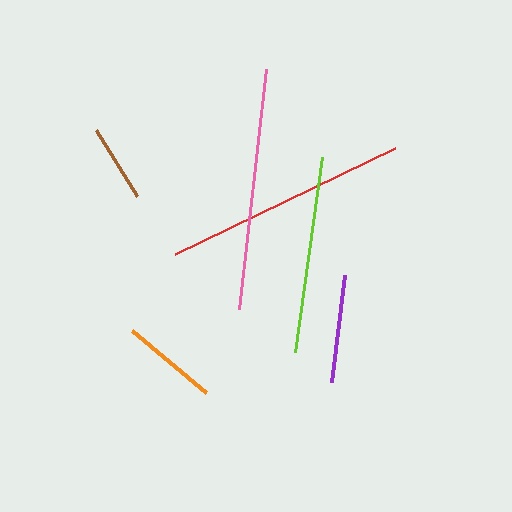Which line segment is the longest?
The red line is the longest at approximately 244 pixels.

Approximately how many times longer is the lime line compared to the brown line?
The lime line is approximately 2.5 times the length of the brown line.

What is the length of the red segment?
The red segment is approximately 244 pixels long.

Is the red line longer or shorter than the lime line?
The red line is longer than the lime line.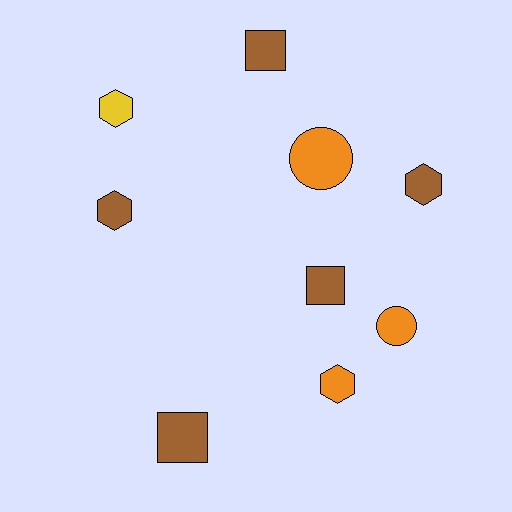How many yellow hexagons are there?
There is 1 yellow hexagon.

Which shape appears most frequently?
Hexagon, with 4 objects.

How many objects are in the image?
There are 9 objects.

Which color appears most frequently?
Brown, with 5 objects.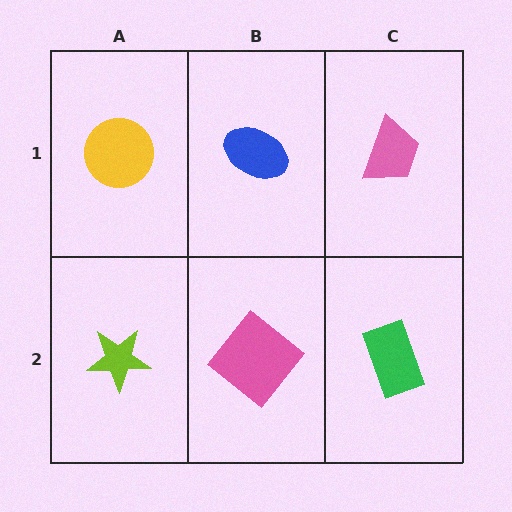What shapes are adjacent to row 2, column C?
A pink trapezoid (row 1, column C), a pink diamond (row 2, column B).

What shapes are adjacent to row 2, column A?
A yellow circle (row 1, column A), a pink diamond (row 2, column B).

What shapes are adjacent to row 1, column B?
A pink diamond (row 2, column B), a yellow circle (row 1, column A), a pink trapezoid (row 1, column C).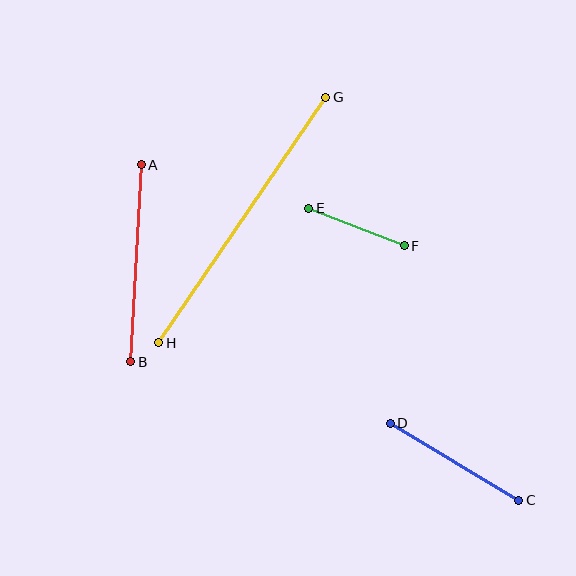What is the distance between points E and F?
The distance is approximately 103 pixels.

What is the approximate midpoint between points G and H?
The midpoint is at approximately (242, 220) pixels.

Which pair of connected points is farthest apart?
Points G and H are farthest apart.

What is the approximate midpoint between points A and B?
The midpoint is at approximately (136, 263) pixels.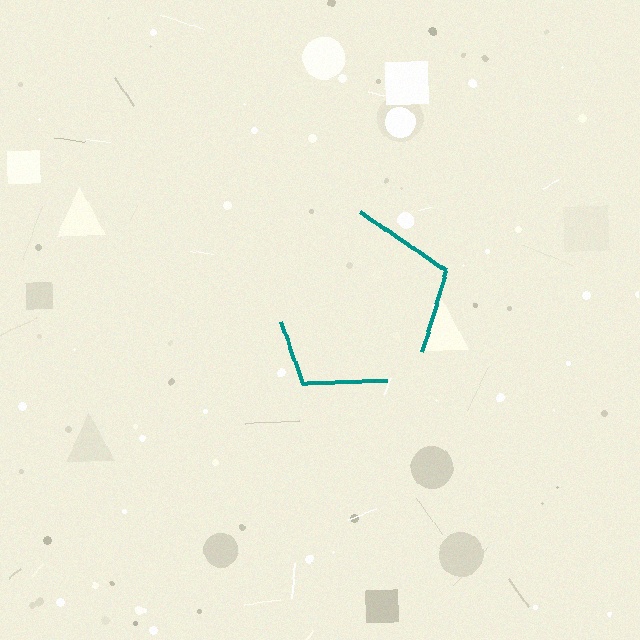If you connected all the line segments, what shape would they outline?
They would outline a pentagon.